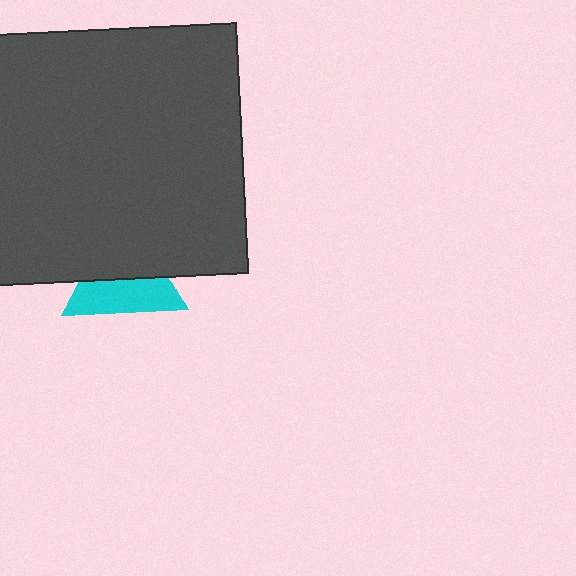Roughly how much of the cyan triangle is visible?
About half of it is visible (roughly 52%).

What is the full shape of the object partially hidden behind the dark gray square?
The partially hidden object is a cyan triangle.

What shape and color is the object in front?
The object in front is a dark gray square.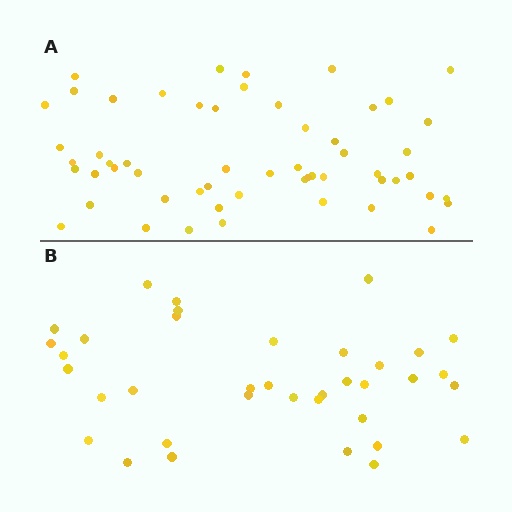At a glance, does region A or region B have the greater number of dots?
Region A (the top region) has more dots.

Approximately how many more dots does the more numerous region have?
Region A has approximately 20 more dots than region B.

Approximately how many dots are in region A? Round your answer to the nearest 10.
About 60 dots. (The exact count is 56, which rounds to 60.)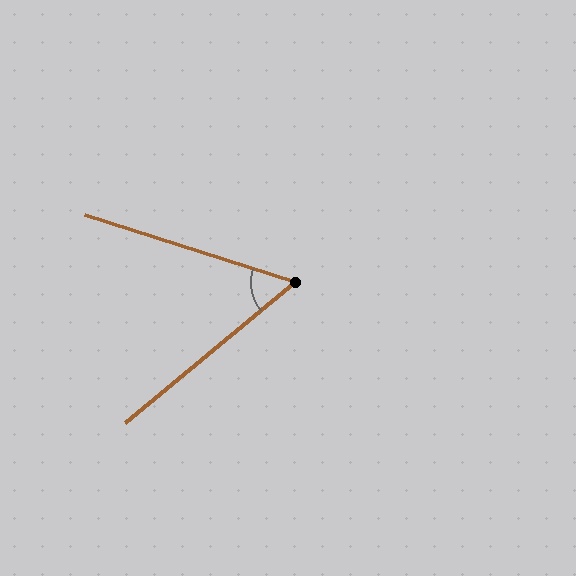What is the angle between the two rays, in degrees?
Approximately 57 degrees.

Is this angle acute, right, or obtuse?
It is acute.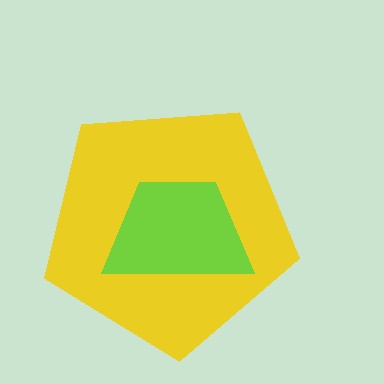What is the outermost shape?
The yellow pentagon.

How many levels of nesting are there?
2.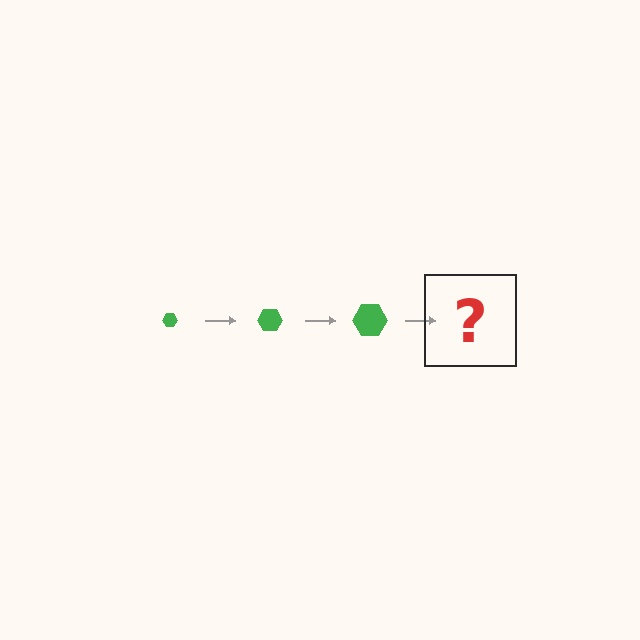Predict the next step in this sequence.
The next step is a green hexagon, larger than the previous one.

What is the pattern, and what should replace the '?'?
The pattern is that the hexagon gets progressively larger each step. The '?' should be a green hexagon, larger than the previous one.